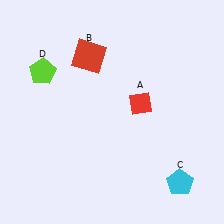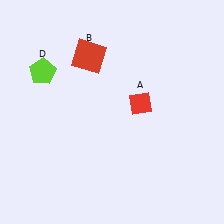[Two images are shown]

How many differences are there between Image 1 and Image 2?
There is 1 difference between the two images.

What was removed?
The cyan pentagon (C) was removed in Image 2.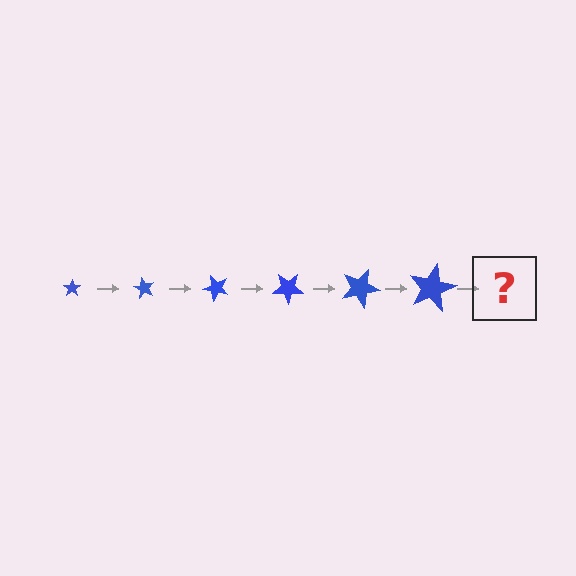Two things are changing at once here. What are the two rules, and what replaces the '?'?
The two rules are that the star grows larger each step and it rotates 60 degrees each step. The '?' should be a star, larger than the previous one and rotated 360 degrees from the start.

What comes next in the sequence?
The next element should be a star, larger than the previous one and rotated 360 degrees from the start.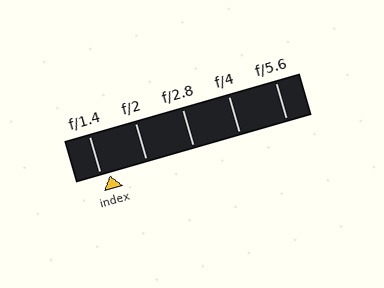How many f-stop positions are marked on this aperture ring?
There are 5 f-stop positions marked.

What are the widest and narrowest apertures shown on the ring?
The widest aperture shown is f/1.4 and the narrowest is f/5.6.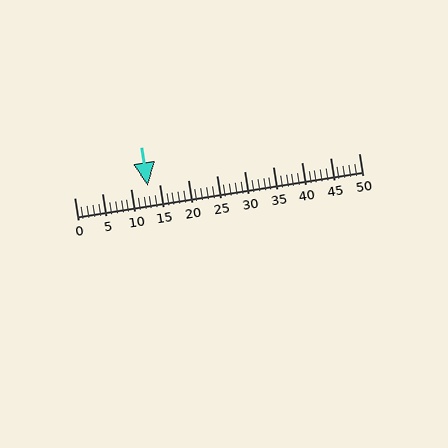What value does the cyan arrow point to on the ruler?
The cyan arrow points to approximately 13.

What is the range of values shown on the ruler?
The ruler shows values from 0 to 50.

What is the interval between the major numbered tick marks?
The major tick marks are spaced 5 units apart.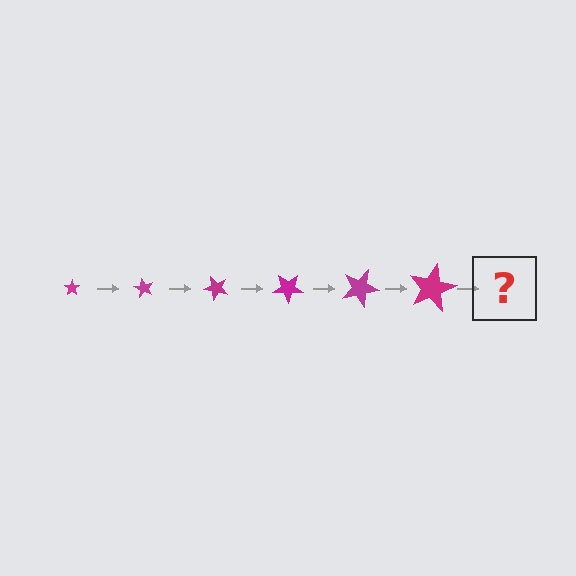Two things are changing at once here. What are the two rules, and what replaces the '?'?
The two rules are that the star grows larger each step and it rotates 60 degrees each step. The '?' should be a star, larger than the previous one and rotated 360 degrees from the start.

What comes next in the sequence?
The next element should be a star, larger than the previous one and rotated 360 degrees from the start.